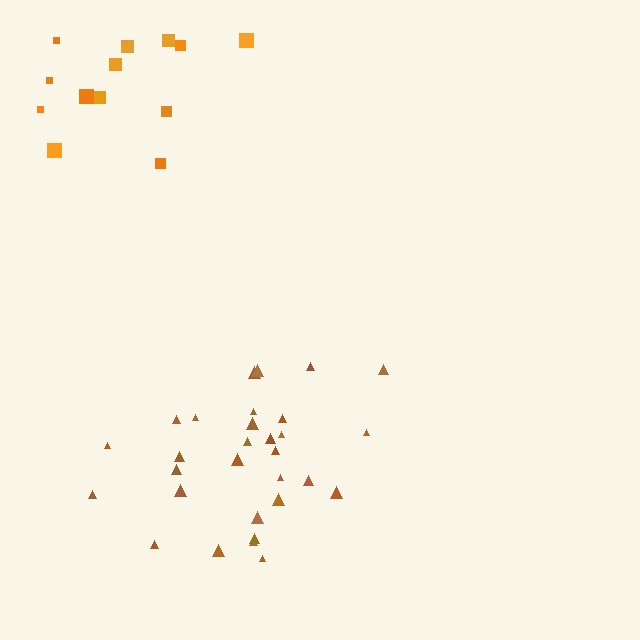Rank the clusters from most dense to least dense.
brown, orange.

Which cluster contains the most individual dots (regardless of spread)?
Brown (30).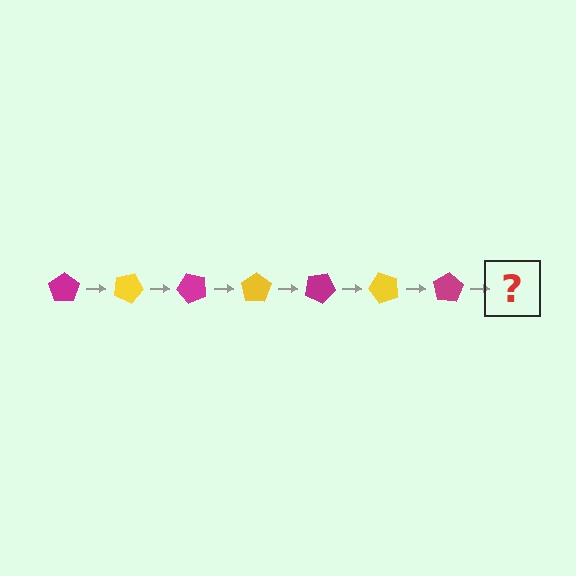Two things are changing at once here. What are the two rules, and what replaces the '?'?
The two rules are that it rotates 25 degrees each step and the color cycles through magenta and yellow. The '?' should be a yellow pentagon, rotated 175 degrees from the start.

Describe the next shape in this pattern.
It should be a yellow pentagon, rotated 175 degrees from the start.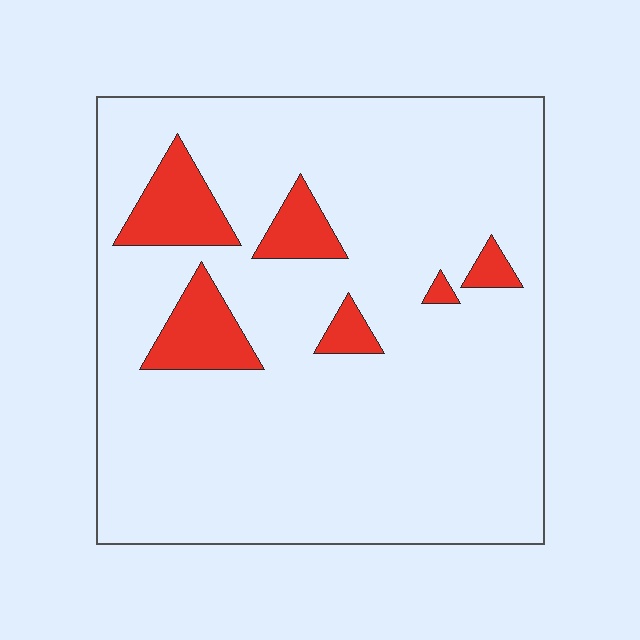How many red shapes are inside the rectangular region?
6.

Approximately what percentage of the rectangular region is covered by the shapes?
Approximately 10%.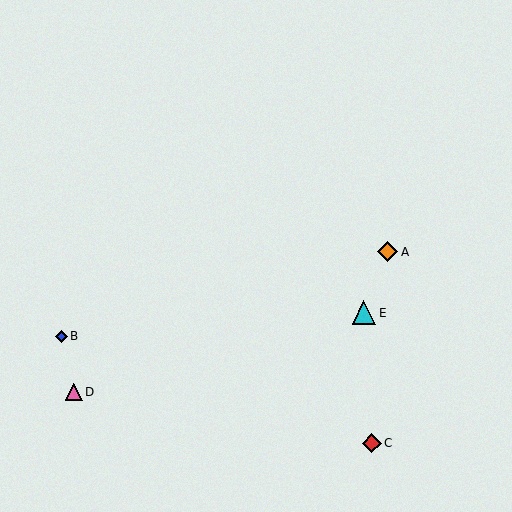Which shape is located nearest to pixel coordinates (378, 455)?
The red diamond (labeled C) at (372, 443) is nearest to that location.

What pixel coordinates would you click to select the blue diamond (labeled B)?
Click at (61, 336) to select the blue diamond B.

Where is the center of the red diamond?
The center of the red diamond is at (372, 443).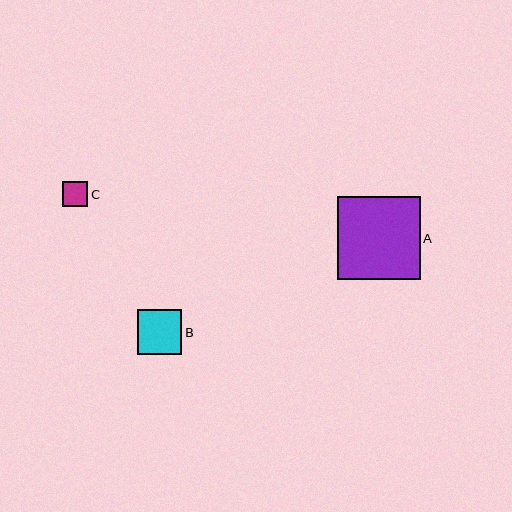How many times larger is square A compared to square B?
Square A is approximately 1.9 times the size of square B.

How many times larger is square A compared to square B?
Square A is approximately 1.9 times the size of square B.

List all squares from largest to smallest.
From largest to smallest: A, B, C.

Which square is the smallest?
Square C is the smallest with a size of approximately 25 pixels.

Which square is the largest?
Square A is the largest with a size of approximately 83 pixels.